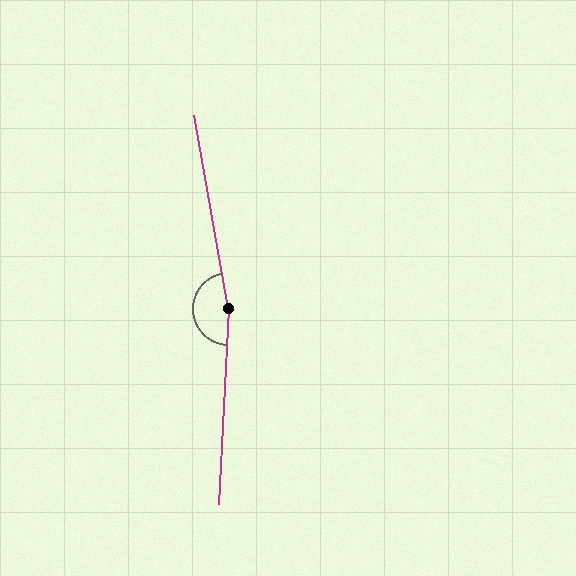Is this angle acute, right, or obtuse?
It is obtuse.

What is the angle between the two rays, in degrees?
Approximately 167 degrees.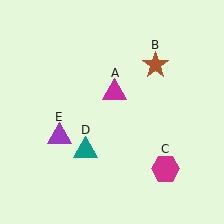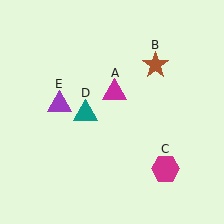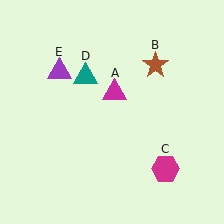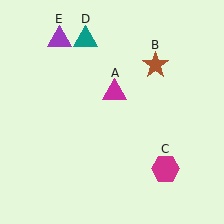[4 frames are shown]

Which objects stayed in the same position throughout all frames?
Magenta triangle (object A) and brown star (object B) and magenta hexagon (object C) remained stationary.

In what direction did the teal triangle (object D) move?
The teal triangle (object D) moved up.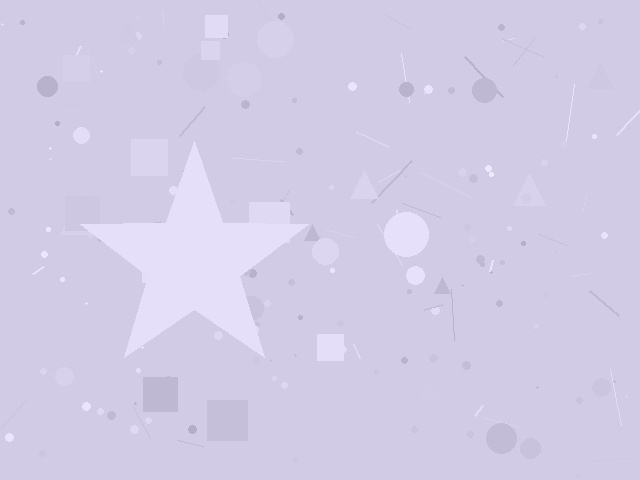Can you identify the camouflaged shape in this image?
The camouflaged shape is a star.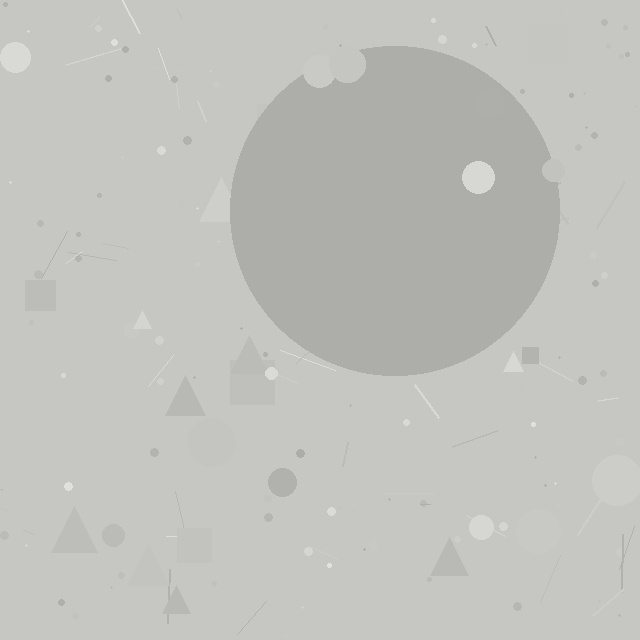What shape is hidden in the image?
A circle is hidden in the image.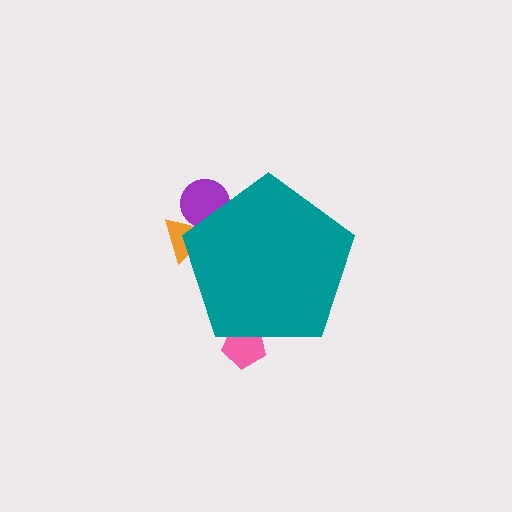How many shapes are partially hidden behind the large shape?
3 shapes are partially hidden.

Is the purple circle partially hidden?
Yes, the purple circle is partially hidden behind the teal pentagon.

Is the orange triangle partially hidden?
Yes, the orange triangle is partially hidden behind the teal pentagon.